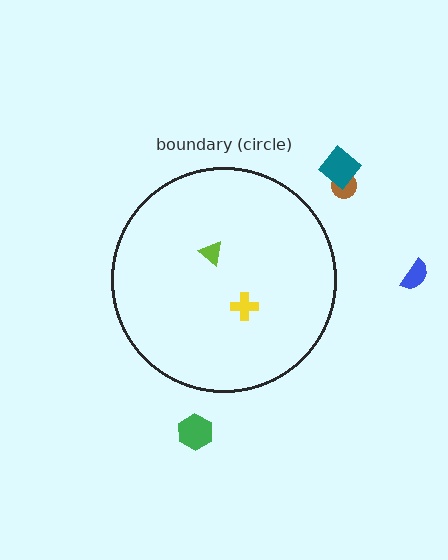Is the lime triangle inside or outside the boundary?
Inside.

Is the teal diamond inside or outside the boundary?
Outside.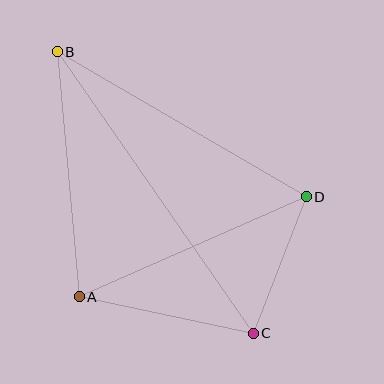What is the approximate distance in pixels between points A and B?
The distance between A and B is approximately 246 pixels.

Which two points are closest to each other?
Points C and D are closest to each other.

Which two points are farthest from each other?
Points B and C are farthest from each other.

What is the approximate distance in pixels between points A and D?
The distance between A and D is approximately 248 pixels.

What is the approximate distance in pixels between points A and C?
The distance between A and C is approximately 178 pixels.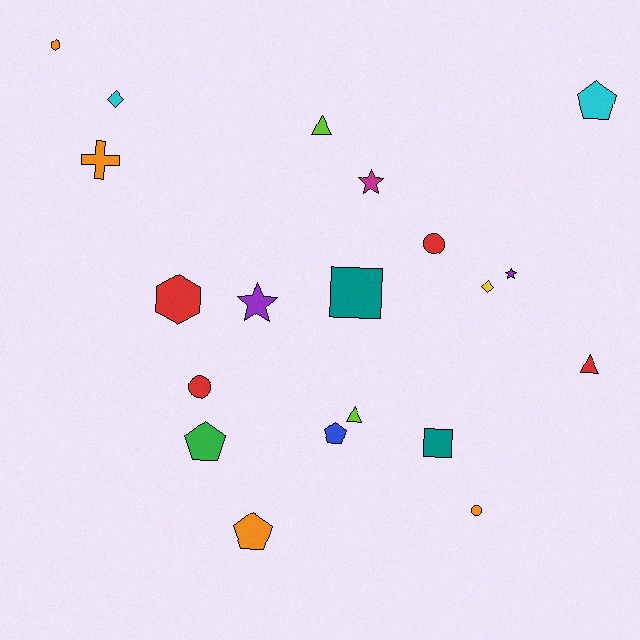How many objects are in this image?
There are 20 objects.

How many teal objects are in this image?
There are 2 teal objects.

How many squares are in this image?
There are 2 squares.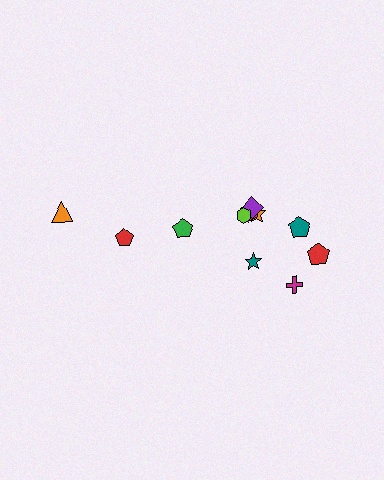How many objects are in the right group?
There are 8 objects.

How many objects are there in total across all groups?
There are 11 objects.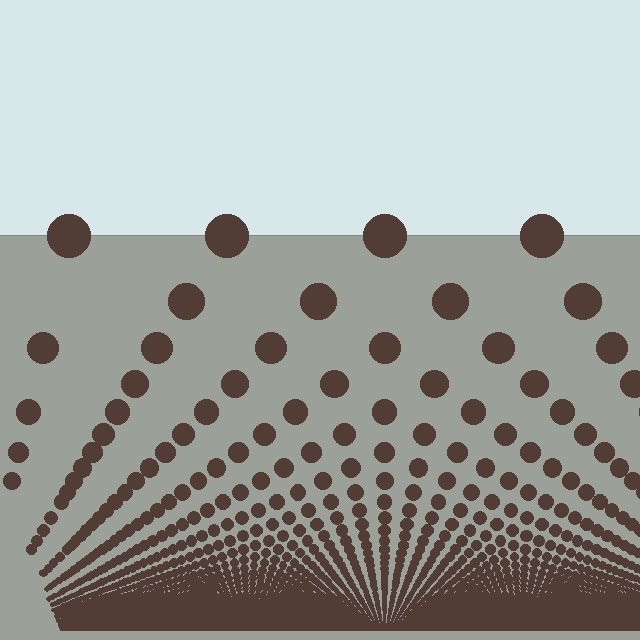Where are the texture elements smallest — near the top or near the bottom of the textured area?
Near the bottom.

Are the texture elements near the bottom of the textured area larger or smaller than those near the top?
Smaller. The gradient is inverted — elements near the bottom are smaller and denser.